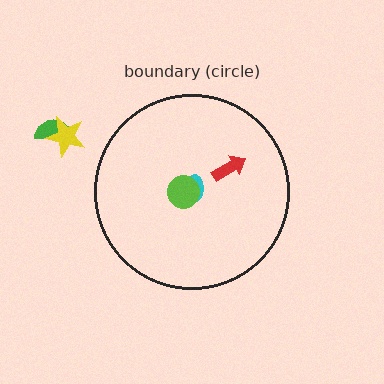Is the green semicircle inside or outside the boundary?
Outside.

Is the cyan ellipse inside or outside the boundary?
Inside.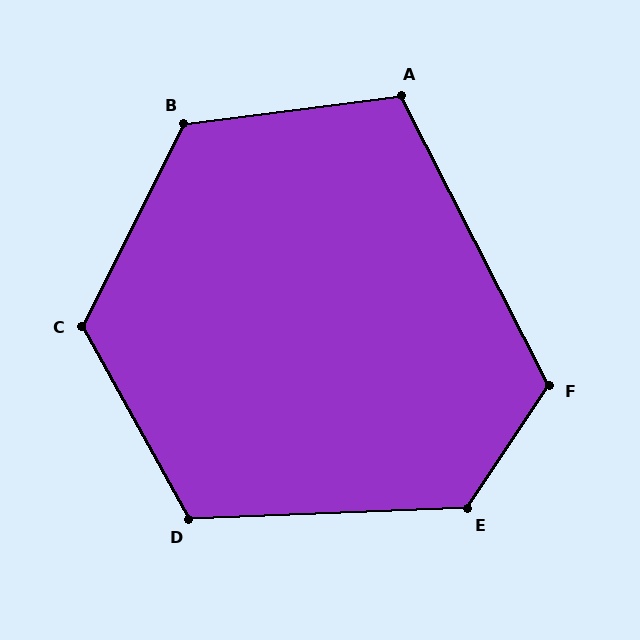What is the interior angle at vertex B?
Approximately 124 degrees (obtuse).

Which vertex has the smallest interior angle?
A, at approximately 110 degrees.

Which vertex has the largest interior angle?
E, at approximately 126 degrees.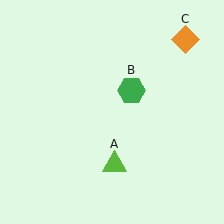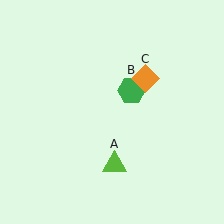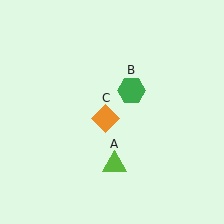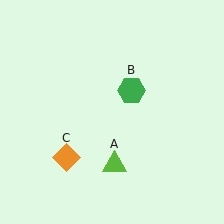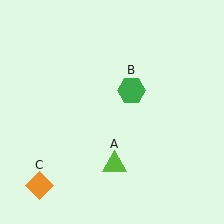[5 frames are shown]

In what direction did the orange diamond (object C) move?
The orange diamond (object C) moved down and to the left.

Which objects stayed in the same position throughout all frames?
Lime triangle (object A) and green hexagon (object B) remained stationary.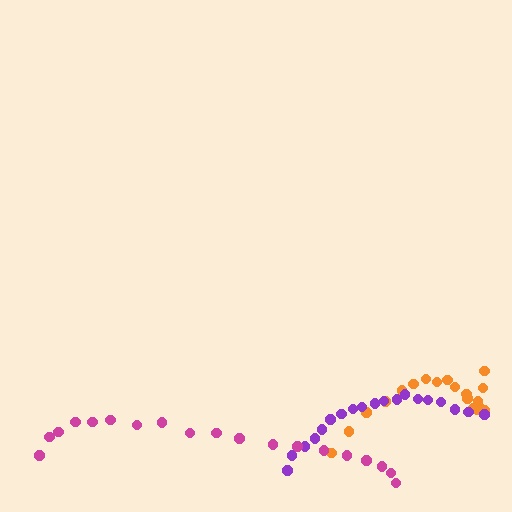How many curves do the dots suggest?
There are 3 distinct paths.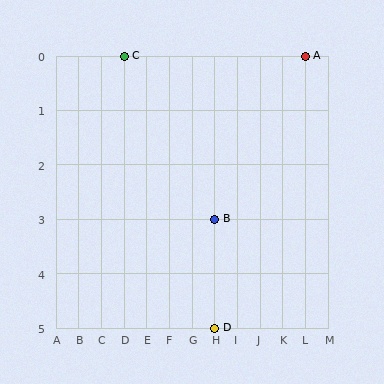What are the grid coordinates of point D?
Point D is at grid coordinates (H, 5).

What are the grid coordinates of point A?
Point A is at grid coordinates (L, 0).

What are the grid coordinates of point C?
Point C is at grid coordinates (D, 0).